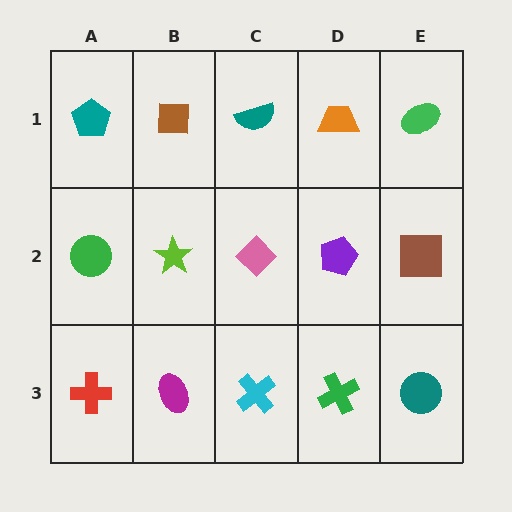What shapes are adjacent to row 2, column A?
A teal pentagon (row 1, column A), a red cross (row 3, column A), a lime star (row 2, column B).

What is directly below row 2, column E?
A teal circle.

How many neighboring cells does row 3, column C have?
3.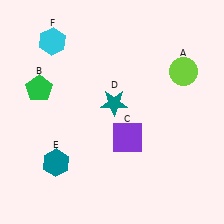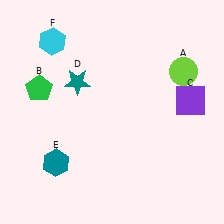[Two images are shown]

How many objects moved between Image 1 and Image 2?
2 objects moved between the two images.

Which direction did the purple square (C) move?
The purple square (C) moved right.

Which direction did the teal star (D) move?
The teal star (D) moved left.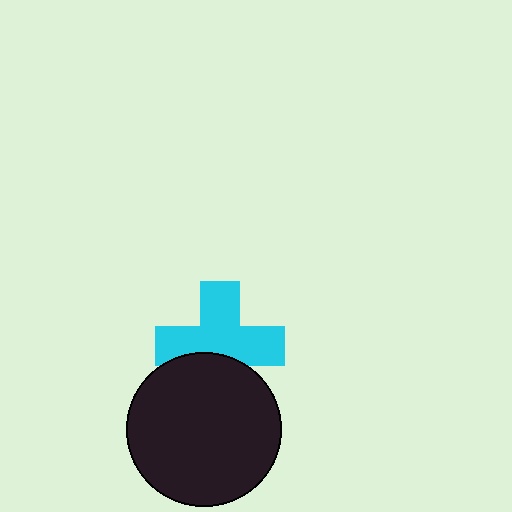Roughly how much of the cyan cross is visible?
Most of it is visible (roughly 70%).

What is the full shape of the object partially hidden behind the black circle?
The partially hidden object is a cyan cross.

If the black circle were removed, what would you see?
You would see the complete cyan cross.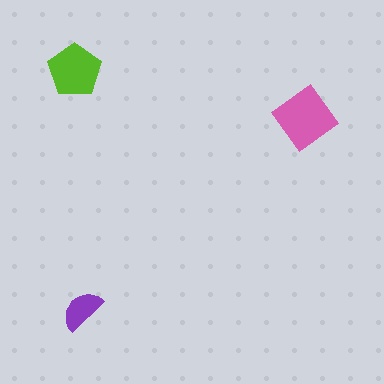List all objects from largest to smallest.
The pink diamond, the lime pentagon, the purple semicircle.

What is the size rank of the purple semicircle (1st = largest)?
3rd.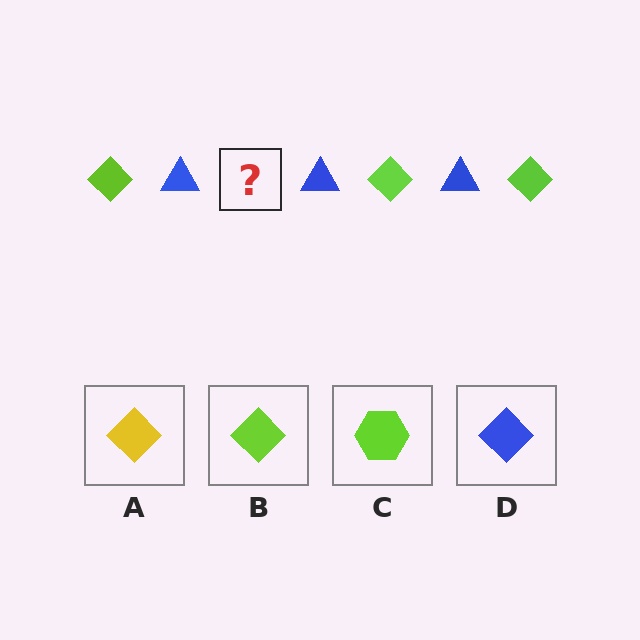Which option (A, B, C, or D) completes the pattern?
B.